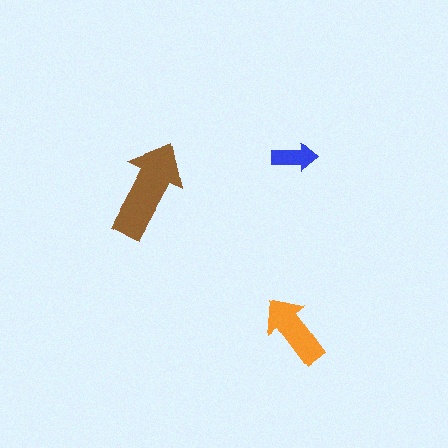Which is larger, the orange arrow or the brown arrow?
The brown one.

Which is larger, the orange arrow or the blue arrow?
The orange one.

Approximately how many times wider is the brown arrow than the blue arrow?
About 2 times wider.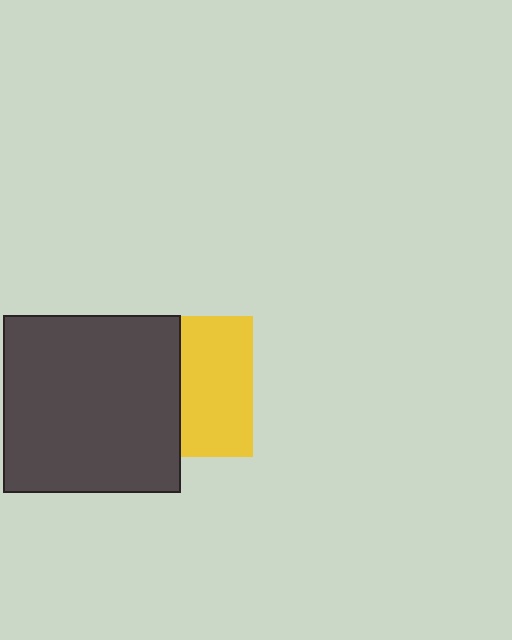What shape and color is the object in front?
The object in front is a dark gray square.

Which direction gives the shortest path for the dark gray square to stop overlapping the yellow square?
Moving left gives the shortest separation.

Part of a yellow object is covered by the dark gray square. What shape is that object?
It is a square.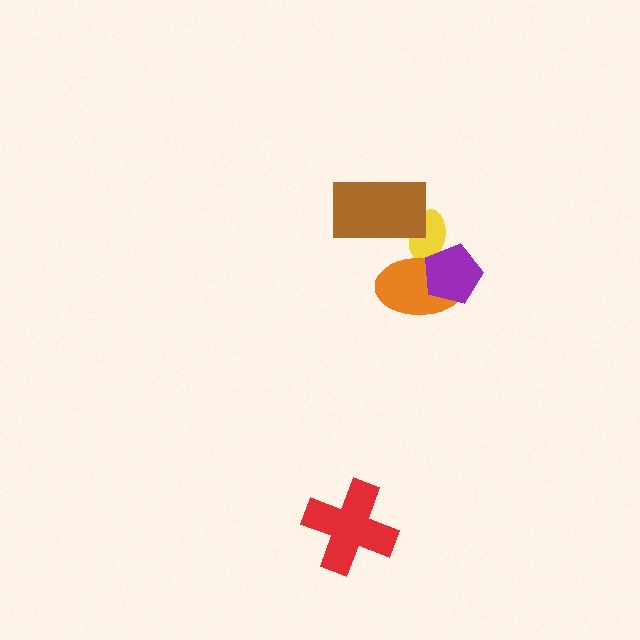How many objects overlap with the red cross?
0 objects overlap with the red cross.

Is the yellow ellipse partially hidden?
Yes, it is partially covered by another shape.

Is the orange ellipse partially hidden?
Yes, it is partially covered by another shape.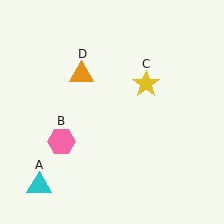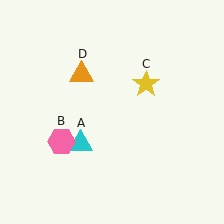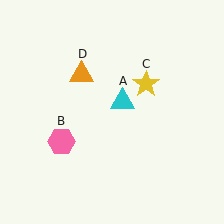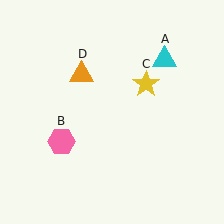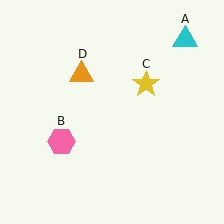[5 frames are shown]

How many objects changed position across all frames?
1 object changed position: cyan triangle (object A).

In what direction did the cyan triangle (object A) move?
The cyan triangle (object A) moved up and to the right.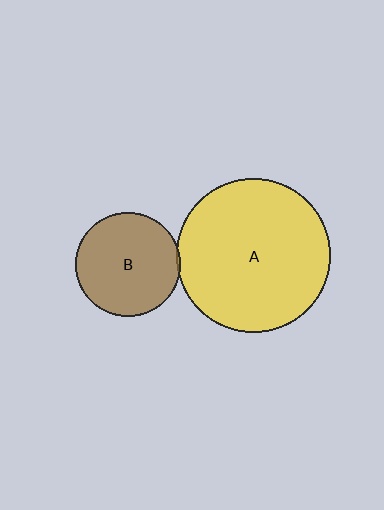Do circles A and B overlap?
Yes.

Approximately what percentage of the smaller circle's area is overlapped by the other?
Approximately 5%.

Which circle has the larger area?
Circle A (yellow).